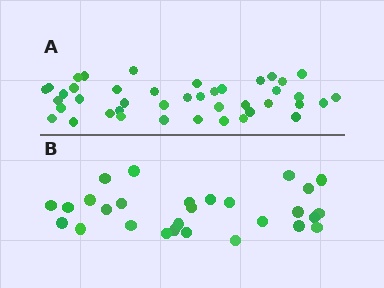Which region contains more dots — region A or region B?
Region A (the top region) has more dots.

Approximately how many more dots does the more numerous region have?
Region A has approximately 15 more dots than region B.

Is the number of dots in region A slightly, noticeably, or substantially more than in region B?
Region A has substantially more. The ratio is roughly 1.5 to 1.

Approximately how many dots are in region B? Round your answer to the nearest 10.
About 30 dots. (The exact count is 28, which rounds to 30.)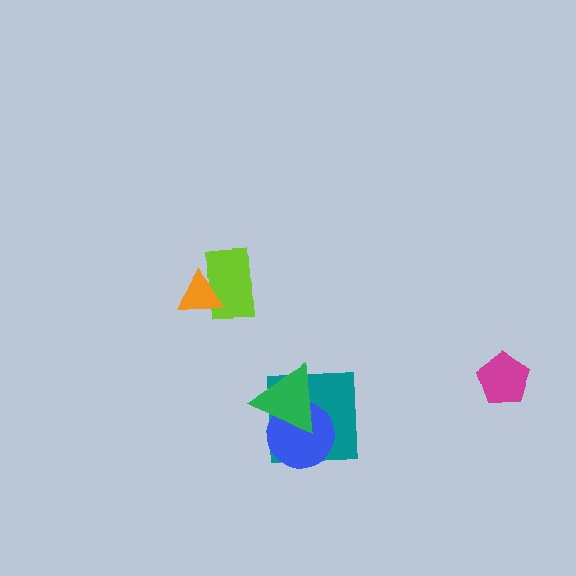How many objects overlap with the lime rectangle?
1 object overlaps with the lime rectangle.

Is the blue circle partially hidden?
Yes, it is partially covered by another shape.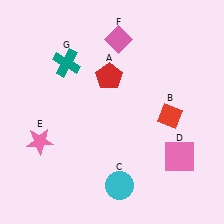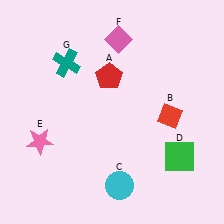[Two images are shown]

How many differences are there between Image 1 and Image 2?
There is 1 difference between the two images.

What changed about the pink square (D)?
In Image 1, D is pink. In Image 2, it changed to green.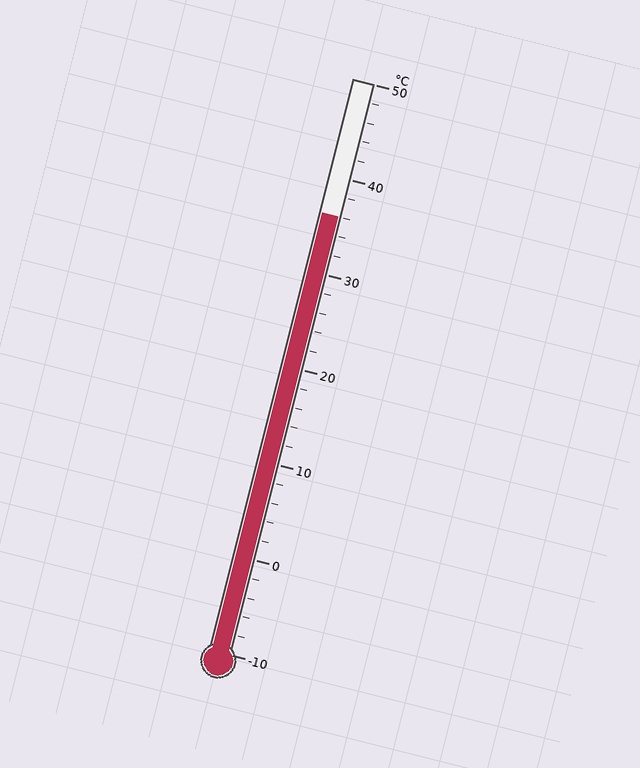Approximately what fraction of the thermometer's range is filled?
The thermometer is filled to approximately 75% of its range.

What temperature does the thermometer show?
The thermometer shows approximately 36°C.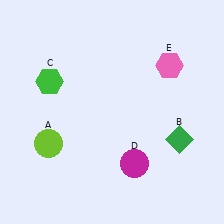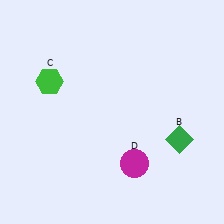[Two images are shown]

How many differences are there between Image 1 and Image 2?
There are 2 differences between the two images.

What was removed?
The pink hexagon (E), the lime circle (A) were removed in Image 2.